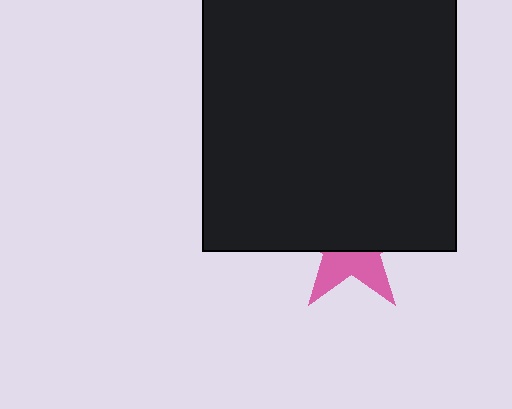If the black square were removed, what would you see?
You would see the complete pink star.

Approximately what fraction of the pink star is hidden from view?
Roughly 61% of the pink star is hidden behind the black square.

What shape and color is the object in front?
The object in front is a black square.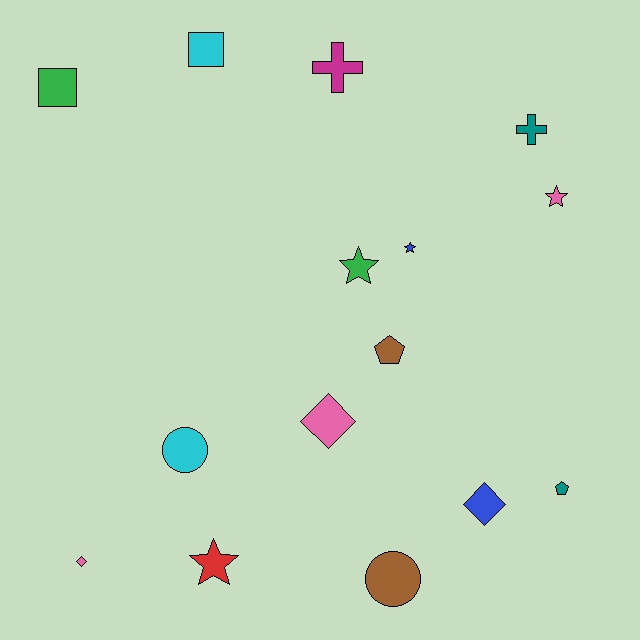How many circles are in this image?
There are 2 circles.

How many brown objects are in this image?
There are 2 brown objects.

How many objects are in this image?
There are 15 objects.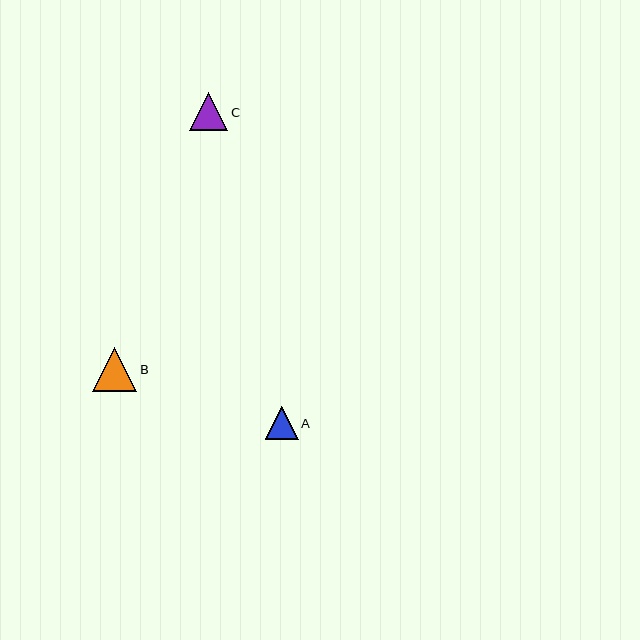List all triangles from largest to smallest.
From largest to smallest: B, C, A.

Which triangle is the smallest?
Triangle A is the smallest with a size of approximately 33 pixels.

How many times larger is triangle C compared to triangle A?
Triangle C is approximately 1.2 times the size of triangle A.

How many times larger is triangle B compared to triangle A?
Triangle B is approximately 1.4 times the size of triangle A.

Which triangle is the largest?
Triangle B is the largest with a size of approximately 44 pixels.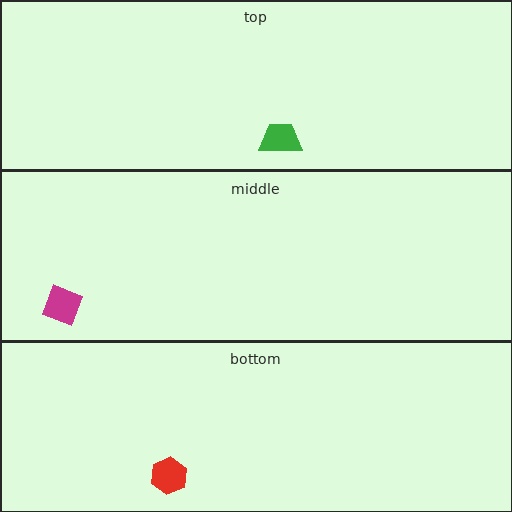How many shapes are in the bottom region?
1.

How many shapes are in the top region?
1.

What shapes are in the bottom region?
The red hexagon.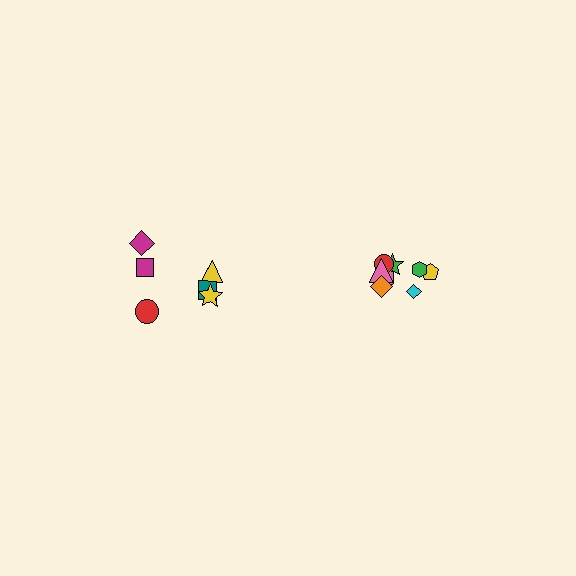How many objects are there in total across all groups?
There are 14 objects.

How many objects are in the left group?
There are 6 objects.